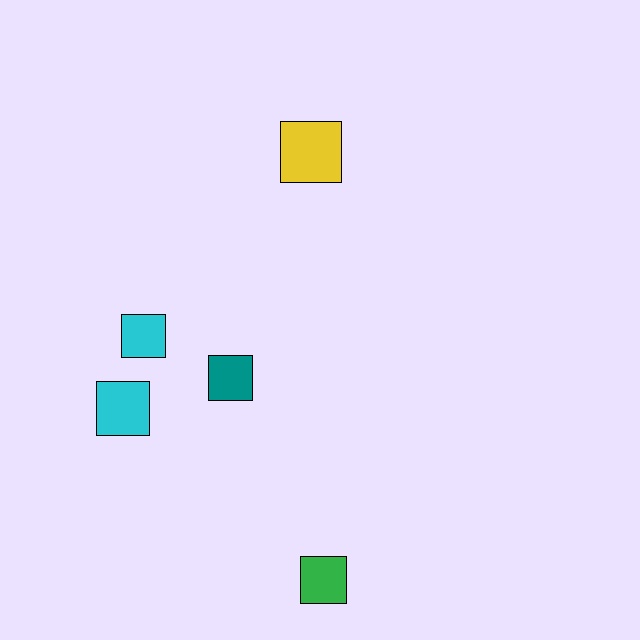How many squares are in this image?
There are 5 squares.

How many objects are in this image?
There are 5 objects.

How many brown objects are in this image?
There are no brown objects.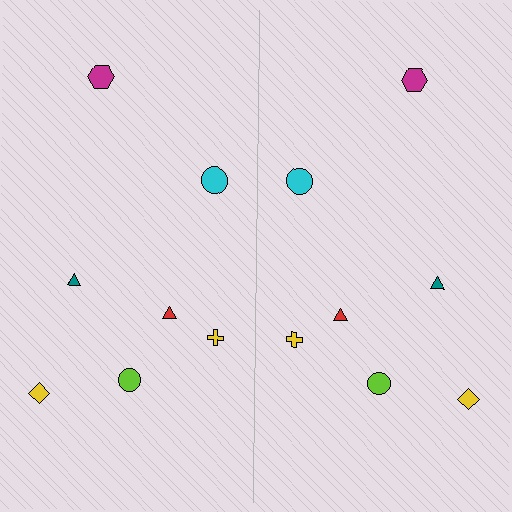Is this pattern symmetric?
Yes, this pattern has bilateral (reflection) symmetry.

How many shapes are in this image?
There are 14 shapes in this image.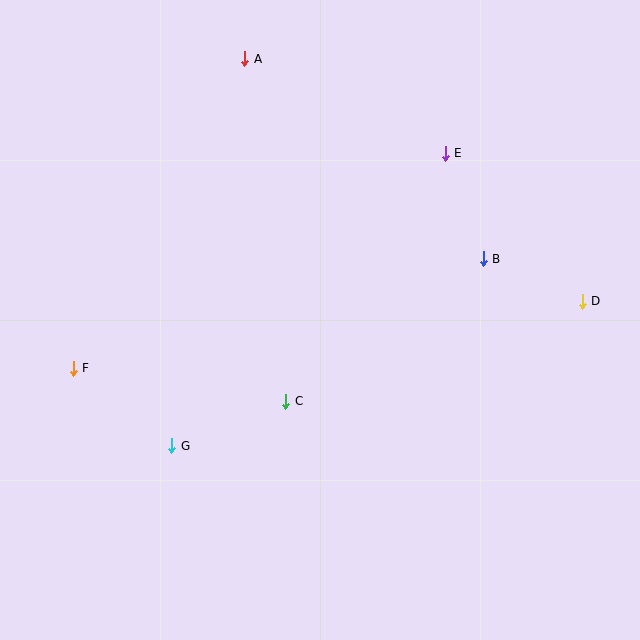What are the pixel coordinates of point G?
Point G is at (172, 446).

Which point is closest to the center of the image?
Point C at (286, 401) is closest to the center.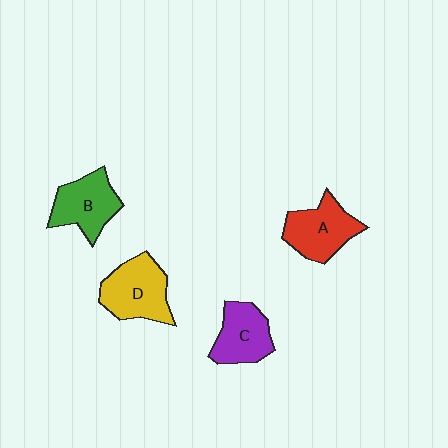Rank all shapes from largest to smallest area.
From largest to smallest: D (yellow), A (red), B (green), C (purple).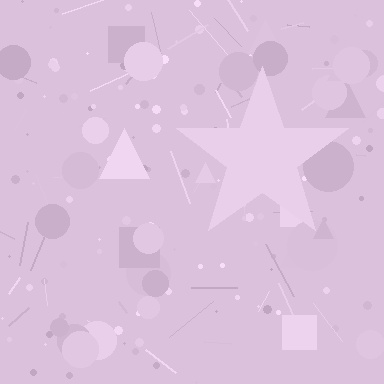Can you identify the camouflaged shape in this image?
The camouflaged shape is a star.